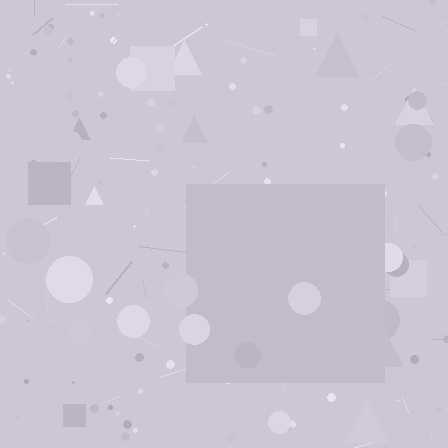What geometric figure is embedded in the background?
A square is embedded in the background.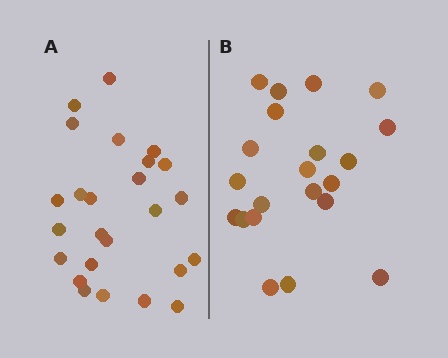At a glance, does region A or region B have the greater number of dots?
Region A (the left region) has more dots.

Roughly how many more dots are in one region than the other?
Region A has about 4 more dots than region B.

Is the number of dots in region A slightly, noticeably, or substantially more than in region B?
Region A has only slightly more — the two regions are fairly close. The ratio is roughly 1.2 to 1.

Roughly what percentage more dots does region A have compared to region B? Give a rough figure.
About 20% more.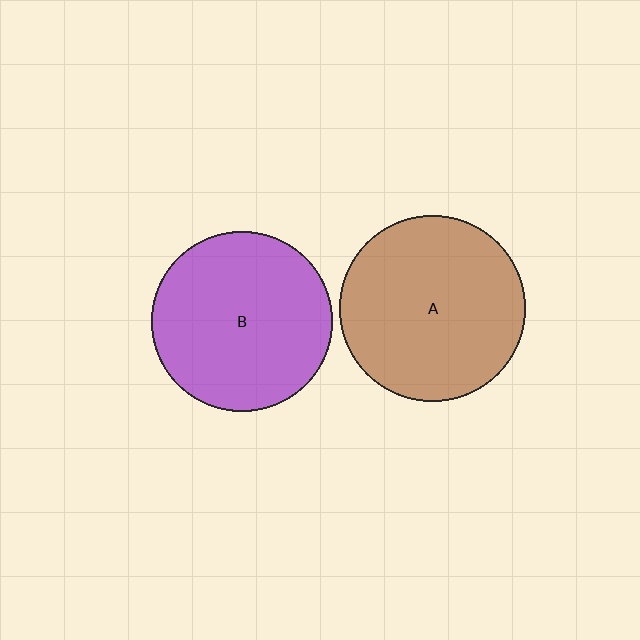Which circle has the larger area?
Circle A (brown).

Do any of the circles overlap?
No, none of the circles overlap.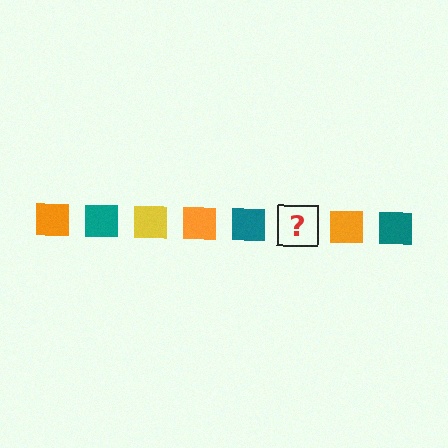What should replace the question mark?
The question mark should be replaced with a yellow square.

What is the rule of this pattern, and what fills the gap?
The rule is that the pattern cycles through orange, teal, yellow squares. The gap should be filled with a yellow square.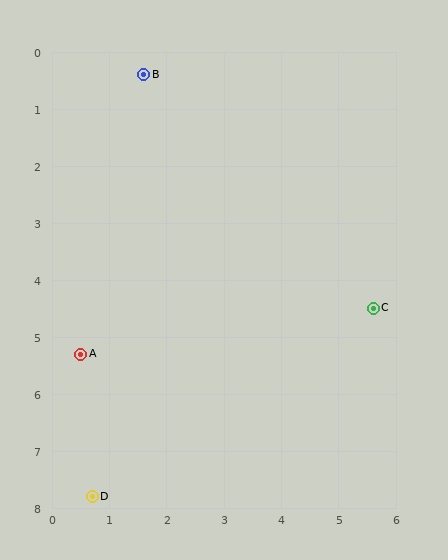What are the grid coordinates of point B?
Point B is at approximately (1.6, 0.4).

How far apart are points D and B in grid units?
Points D and B are about 7.5 grid units apart.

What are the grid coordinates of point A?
Point A is at approximately (0.5, 5.3).